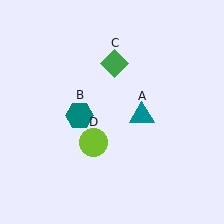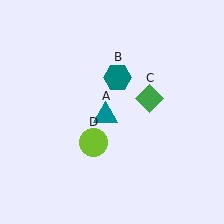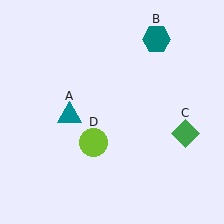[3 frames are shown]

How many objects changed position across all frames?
3 objects changed position: teal triangle (object A), teal hexagon (object B), green diamond (object C).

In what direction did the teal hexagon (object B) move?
The teal hexagon (object B) moved up and to the right.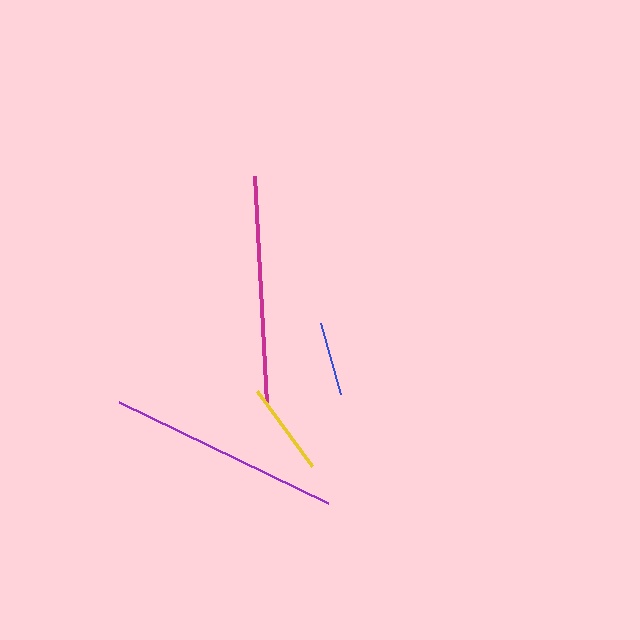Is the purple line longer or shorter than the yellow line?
The purple line is longer than the yellow line.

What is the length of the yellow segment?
The yellow segment is approximately 93 pixels long.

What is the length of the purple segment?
The purple segment is approximately 232 pixels long.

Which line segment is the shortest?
The blue line is the shortest at approximately 74 pixels.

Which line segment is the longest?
The purple line is the longest at approximately 232 pixels.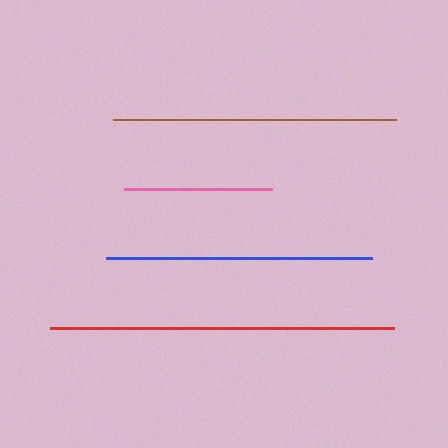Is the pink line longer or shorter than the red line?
The red line is longer than the pink line.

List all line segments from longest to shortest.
From longest to shortest: red, brown, blue, pink.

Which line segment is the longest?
The red line is the longest at approximately 343 pixels.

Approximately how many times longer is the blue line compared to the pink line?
The blue line is approximately 1.8 times the length of the pink line.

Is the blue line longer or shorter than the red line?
The red line is longer than the blue line.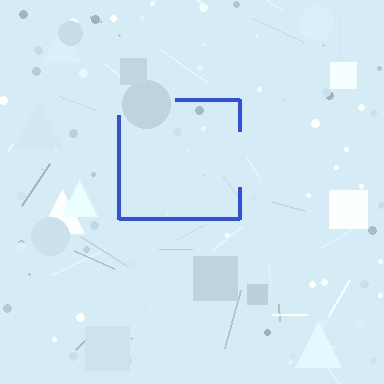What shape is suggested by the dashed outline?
The dashed outline suggests a square.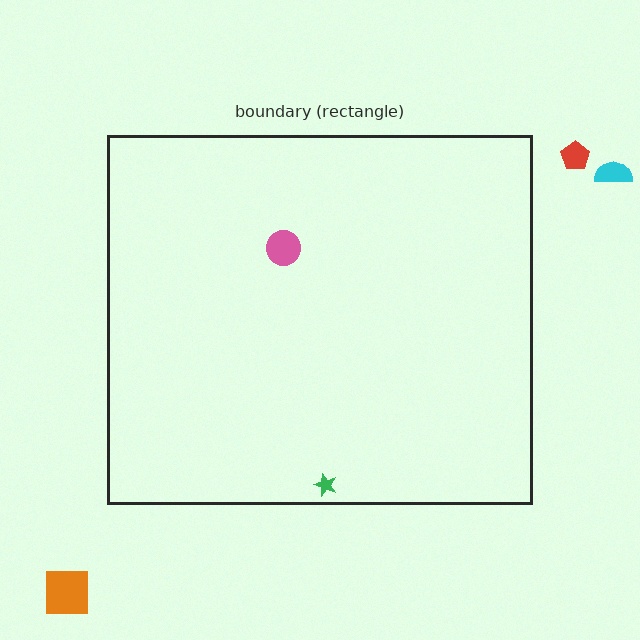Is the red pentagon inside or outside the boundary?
Outside.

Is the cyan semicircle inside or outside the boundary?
Outside.